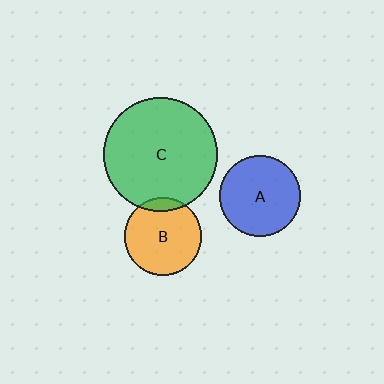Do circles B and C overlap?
Yes.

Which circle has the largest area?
Circle C (green).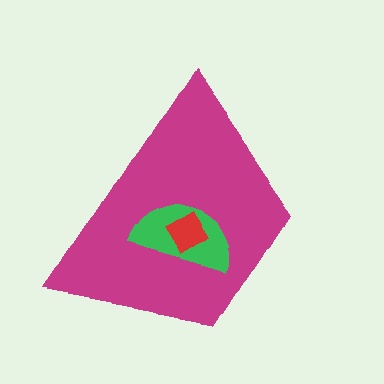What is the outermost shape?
The magenta trapezoid.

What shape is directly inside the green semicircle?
The red diamond.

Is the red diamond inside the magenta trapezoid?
Yes.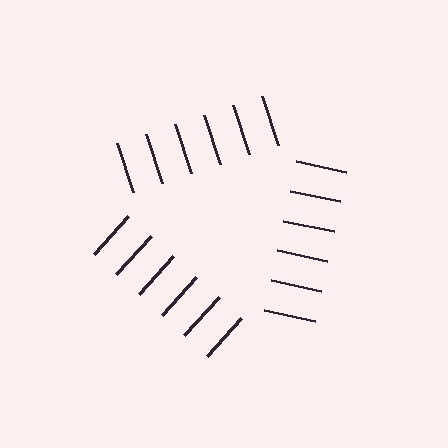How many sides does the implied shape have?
3 sides — the line-ends trace a triangle.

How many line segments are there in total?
18 — 6 along each of the 3 edges.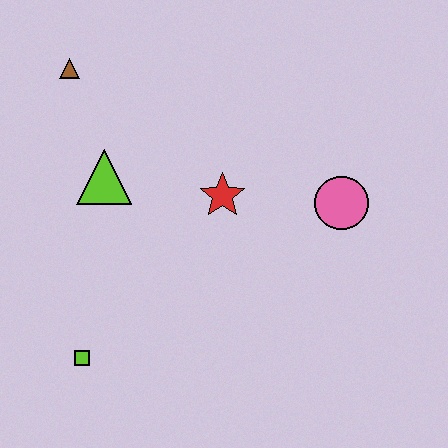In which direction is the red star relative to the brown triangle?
The red star is to the right of the brown triangle.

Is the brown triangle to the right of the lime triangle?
No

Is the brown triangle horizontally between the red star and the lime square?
No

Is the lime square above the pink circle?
No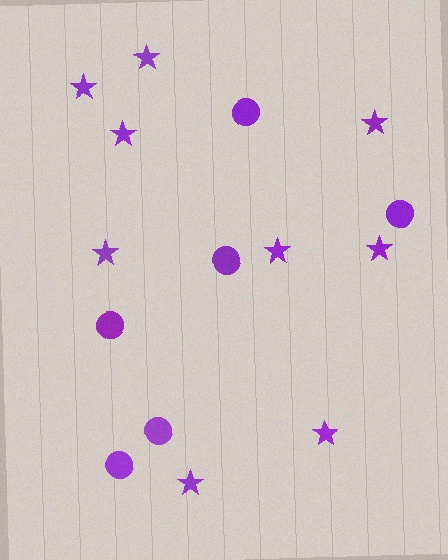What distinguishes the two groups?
There are 2 groups: one group of stars (9) and one group of circles (6).